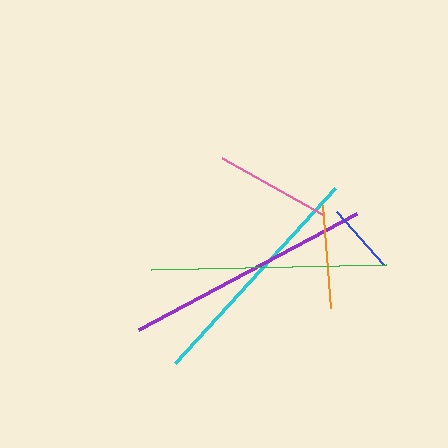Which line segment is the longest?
The purple line is the longest at approximately 247 pixels.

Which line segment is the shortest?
The blue line is the shortest at approximately 71 pixels.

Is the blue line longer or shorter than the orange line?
The orange line is longer than the blue line.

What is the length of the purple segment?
The purple segment is approximately 247 pixels long.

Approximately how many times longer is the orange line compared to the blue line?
The orange line is approximately 1.5 times the length of the blue line.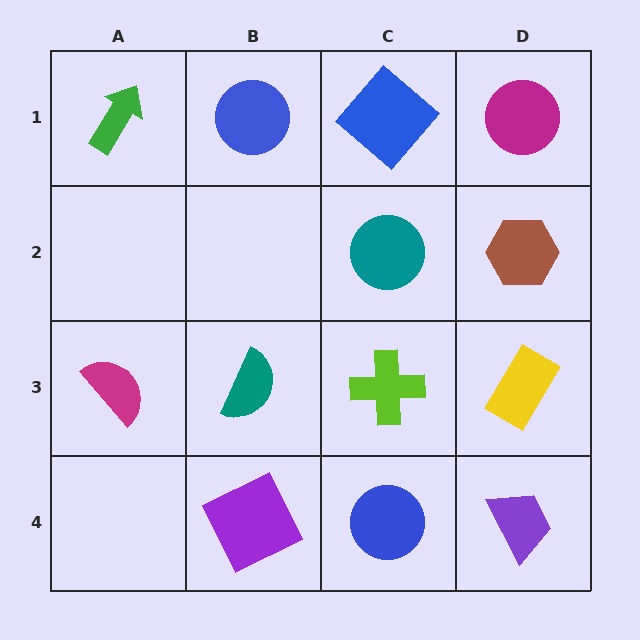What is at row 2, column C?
A teal circle.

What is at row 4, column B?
A purple square.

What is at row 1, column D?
A magenta circle.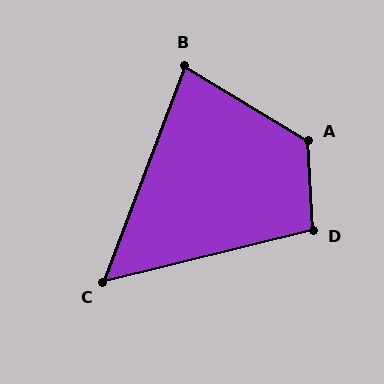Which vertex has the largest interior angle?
A, at approximately 124 degrees.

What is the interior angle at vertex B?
Approximately 79 degrees (acute).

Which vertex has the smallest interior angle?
C, at approximately 56 degrees.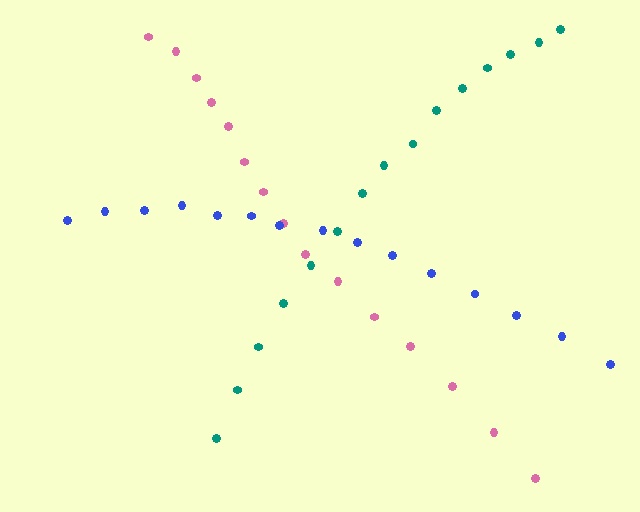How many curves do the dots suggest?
There are 3 distinct paths.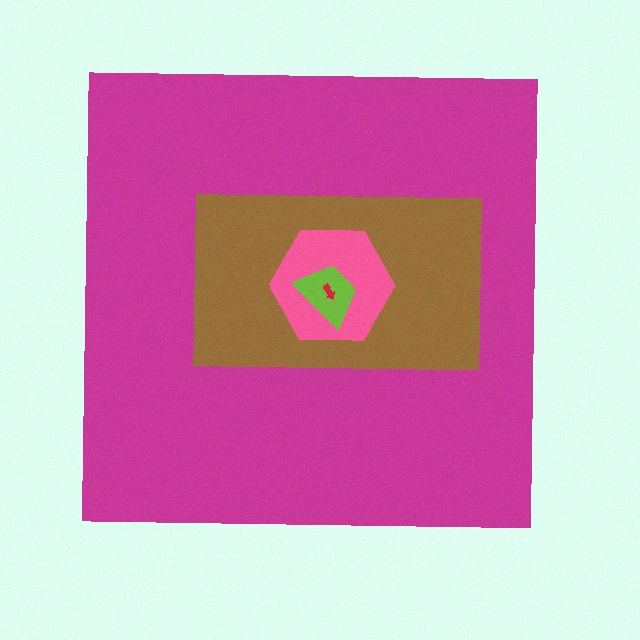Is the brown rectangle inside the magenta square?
Yes.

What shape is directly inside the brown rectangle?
The pink hexagon.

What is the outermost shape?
The magenta square.